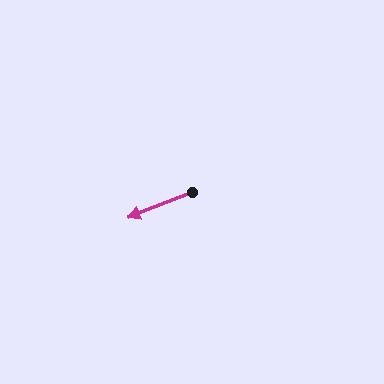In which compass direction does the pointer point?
West.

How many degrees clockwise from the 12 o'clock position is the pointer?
Approximately 249 degrees.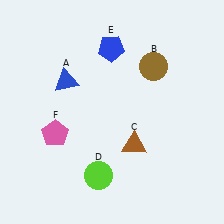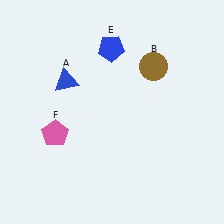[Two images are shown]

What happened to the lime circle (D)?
The lime circle (D) was removed in Image 2. It was in the bottom-left area of Image 1.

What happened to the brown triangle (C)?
The brown triangle (C) was removed in Image 2. It was in the bottom-right area of Image 1.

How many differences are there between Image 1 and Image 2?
There are 2 differences between the two images.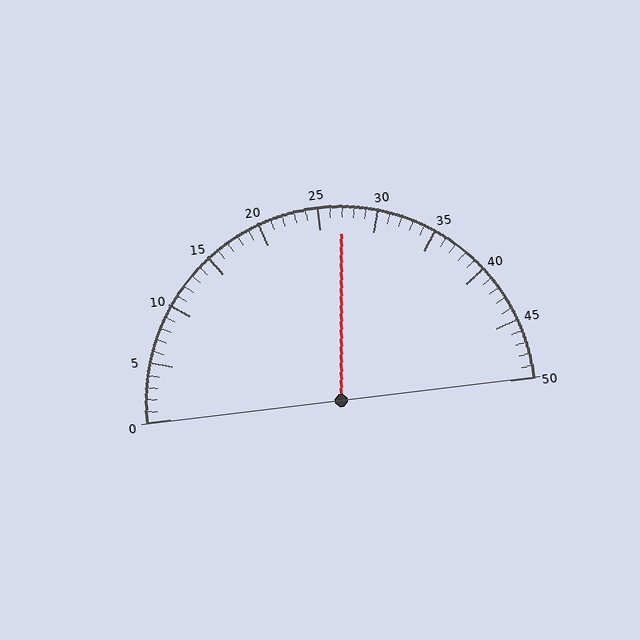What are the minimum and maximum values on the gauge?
The gauge ranges from 0 to 50.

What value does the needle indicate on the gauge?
The needle indicates approximately 27.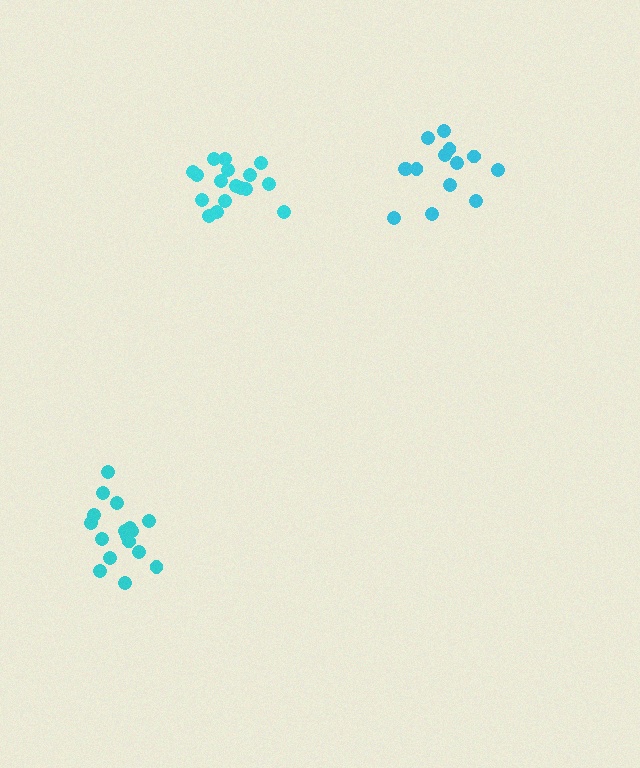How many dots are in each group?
Group 1: 17 dots, Group 2: 14 dots, Group 3: 17 dots (48 total).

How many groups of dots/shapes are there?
There are 3 groups.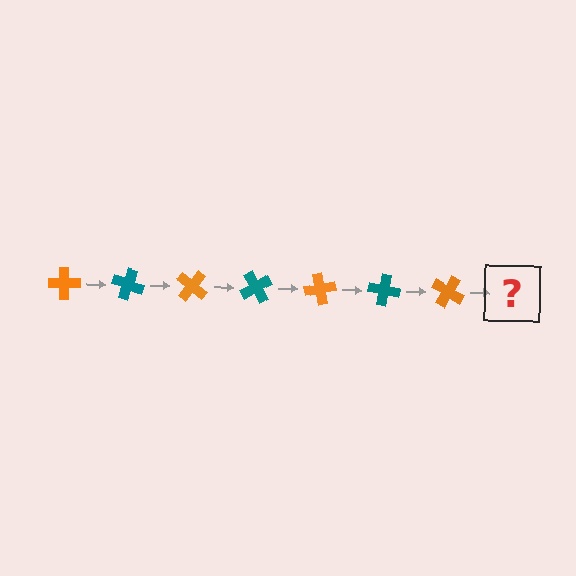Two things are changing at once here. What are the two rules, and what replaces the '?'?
The two rules are that it rotates 20 degrees each step and the color cycles through orange and teal. The '?' should be a teal cross, rotated 140 degrees from the start.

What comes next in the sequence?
The next element should be a teal cross, rotated 140 degrees from the start.